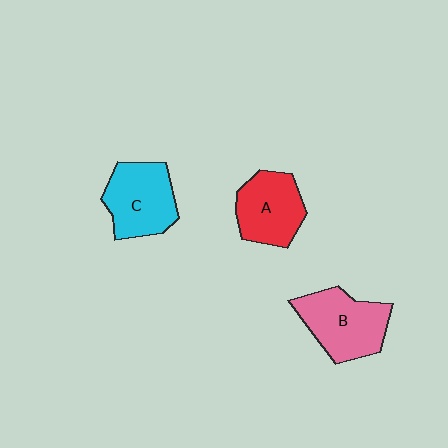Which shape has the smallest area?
Shape A (red).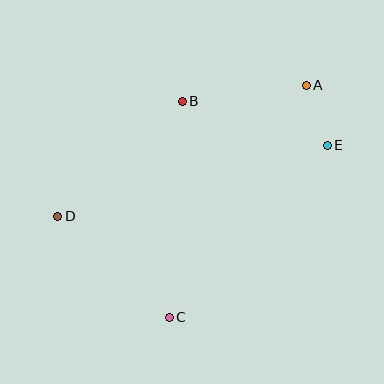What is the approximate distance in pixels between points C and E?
The distance between C and E is approximately 233 pixels.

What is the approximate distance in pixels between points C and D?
The distance between C and D is approximately 150 pixels.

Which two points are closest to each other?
Points A and E are closest to each other.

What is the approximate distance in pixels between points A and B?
The distance between A and B is approximately 125 pixels.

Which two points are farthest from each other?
Points A and D are farthest from each other.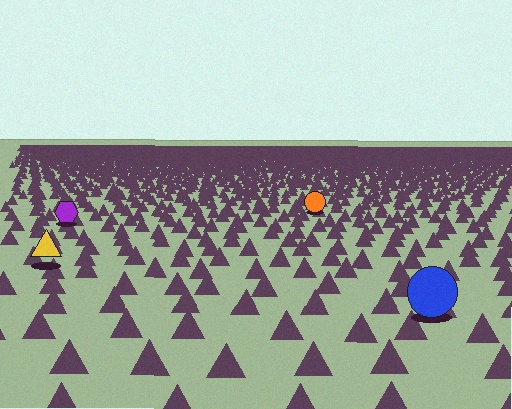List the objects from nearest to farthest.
From nearest to farthest: the blue circle, the yellow triangle, the purple hexagon, the orange circle.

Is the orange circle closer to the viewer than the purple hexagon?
No. The purple hexagon is closer — you can tell from the texture gradient: the ground texture is coarser near it.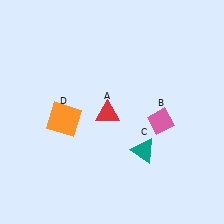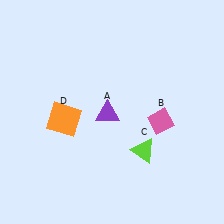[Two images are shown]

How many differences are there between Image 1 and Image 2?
There are 2 differences between the two images.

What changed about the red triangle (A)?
In Image 1, A is red. In Image 2, it changed to purple.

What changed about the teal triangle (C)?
In Image 1, C is teal. In Image 2, it changed to lime.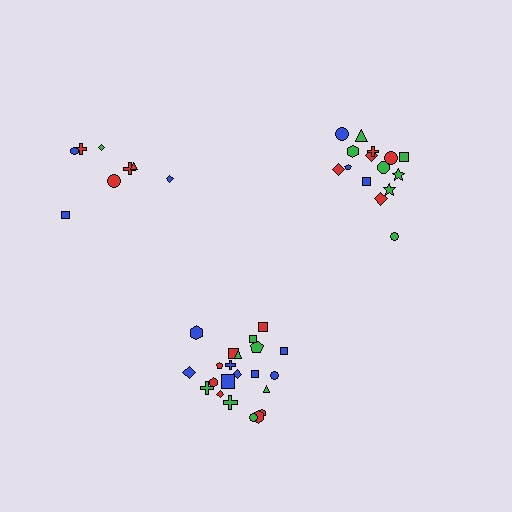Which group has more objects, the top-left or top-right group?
The top-right group.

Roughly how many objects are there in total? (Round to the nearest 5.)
Roughly 45 objects in total.